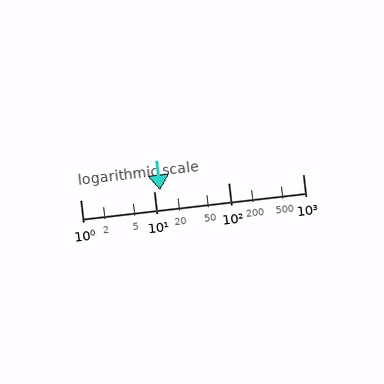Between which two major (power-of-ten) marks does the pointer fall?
The pointer is between 10 and 100.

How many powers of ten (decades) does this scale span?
The scale spans 3 decades, from 1 to 1000.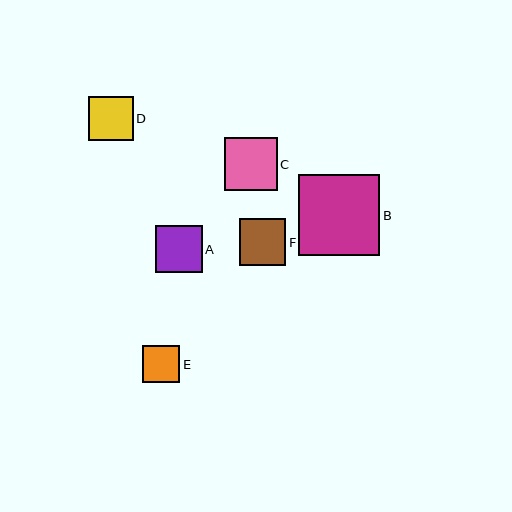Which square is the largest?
Square B is the largest with a size of approximately 81 pixels.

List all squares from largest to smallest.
From largest to smallest: B, C, A, F, D, E.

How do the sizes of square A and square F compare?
Square A and square F are approximately the same size.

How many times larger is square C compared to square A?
Square C is approximately 1.1 times the size of square A.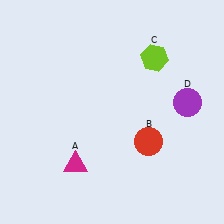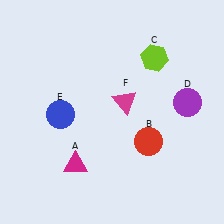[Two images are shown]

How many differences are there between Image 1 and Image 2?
There are 2 differences between the two images.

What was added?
A blue circle (E), a magenta triangle (F) were added in Image 2.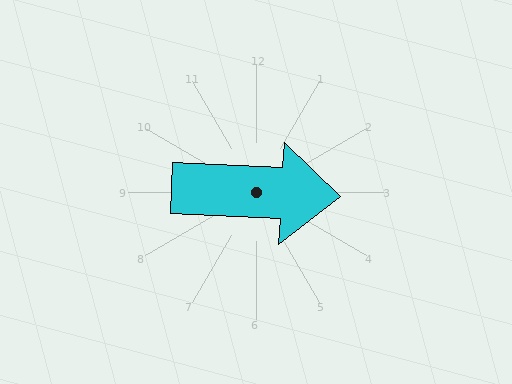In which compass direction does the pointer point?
East.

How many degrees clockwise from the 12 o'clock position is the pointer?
Approximately 93 degrees.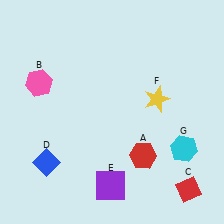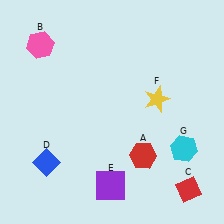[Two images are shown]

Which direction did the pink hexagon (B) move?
The pink hexagon (B) moved up.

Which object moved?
The pink hexagon (B) moved up.